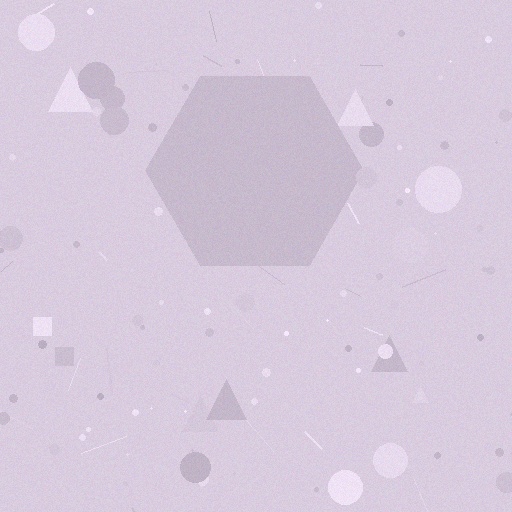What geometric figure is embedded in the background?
A hexagon is embedded in the background.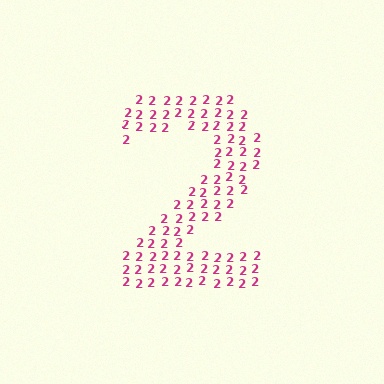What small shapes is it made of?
It is made of small digit 2's.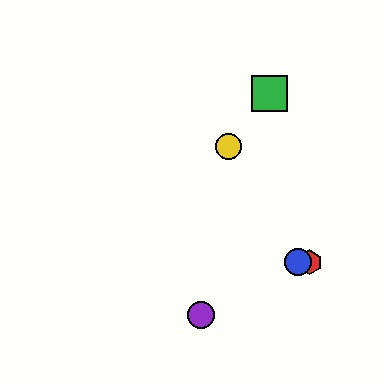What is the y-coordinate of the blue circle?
The blue circle is at y≈262.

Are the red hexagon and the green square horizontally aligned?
No, the red hexagon is at y≈262 and the green square is at y≈93.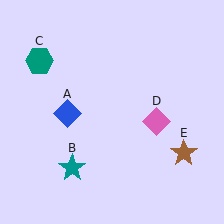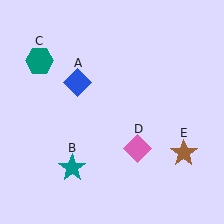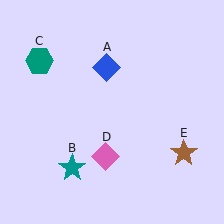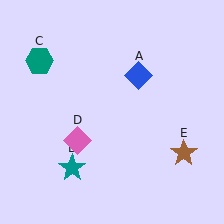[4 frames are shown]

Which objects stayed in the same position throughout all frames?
Teal star (object B) and teal hexagon (object C) and brown star (object E) remained stationary.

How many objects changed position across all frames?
2 objects changed position: blue diamond (object A), pink diamond (object D).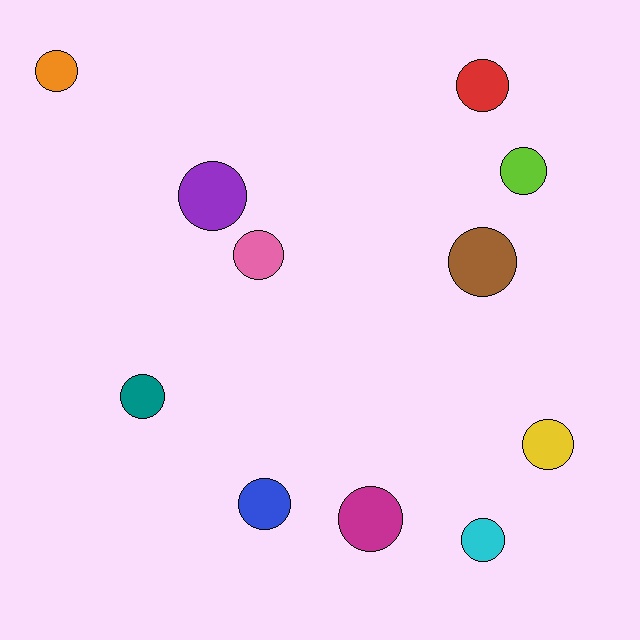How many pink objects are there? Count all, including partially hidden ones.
There is 1 pink object.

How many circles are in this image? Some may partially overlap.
There are 11 circles.